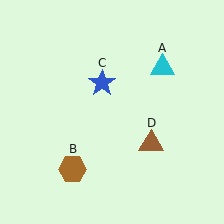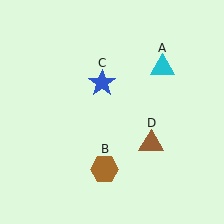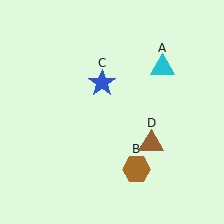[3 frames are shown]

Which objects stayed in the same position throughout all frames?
Cyan triangle (object A) and blue star (object C) and brown triangle (object D) remained stationary.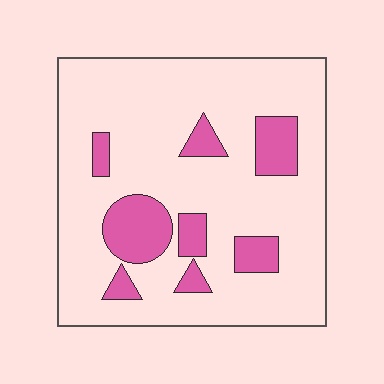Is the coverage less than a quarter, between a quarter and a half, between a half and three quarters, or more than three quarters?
Less than a quarter.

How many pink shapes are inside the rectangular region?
8.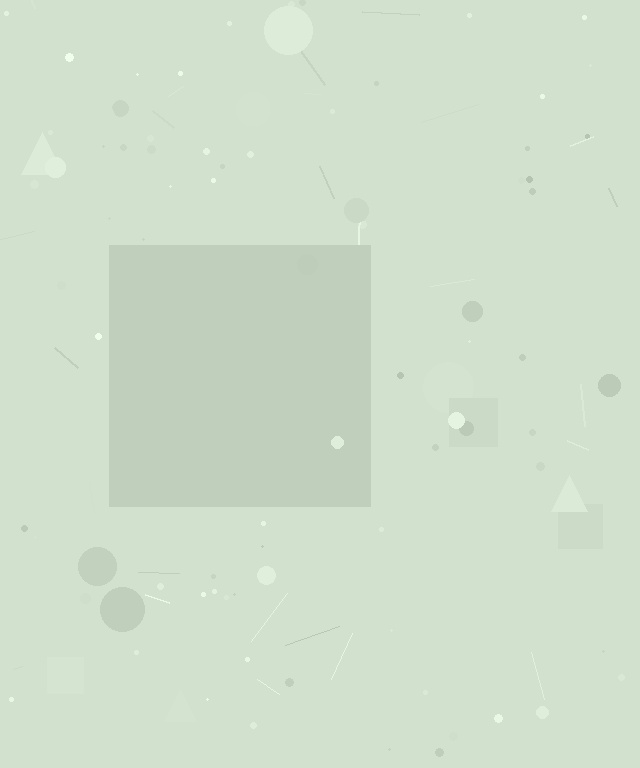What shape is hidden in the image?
A square is hidden in the image.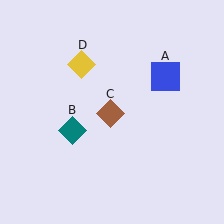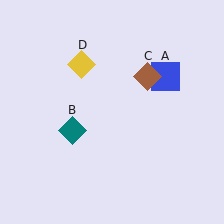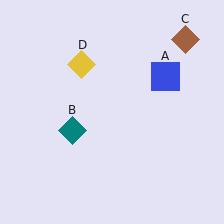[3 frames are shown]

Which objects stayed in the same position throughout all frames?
Blue square (object A) and teal diamond (object B) and yellow diamond (object D) remained stationary.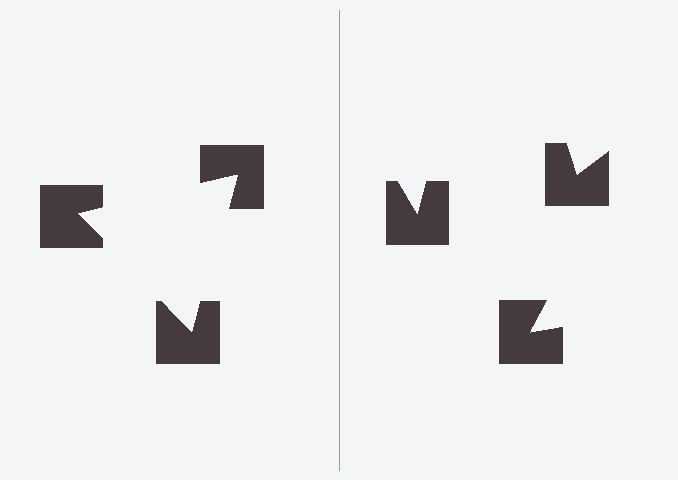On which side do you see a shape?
An illusory triangle appears on the left side. On the right side the wedge cuts are rotated, so no coherent shape forms.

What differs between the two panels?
The notched squares are positioned identically on both sides; only the wedge orientations differ. On the left they align to a triangle; on the right they are misaligned.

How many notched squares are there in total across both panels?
6 — 3 on each side.